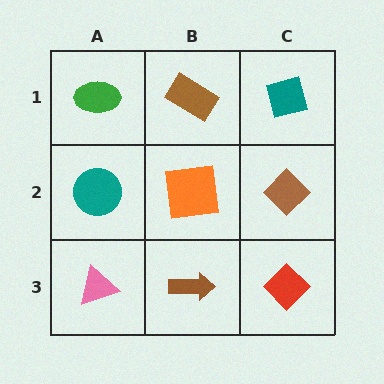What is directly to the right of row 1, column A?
A brown rectangle.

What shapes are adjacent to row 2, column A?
A green ellipse (row 1, column A), a pink triangle (row 3, column A), an orange square (row 2, column B).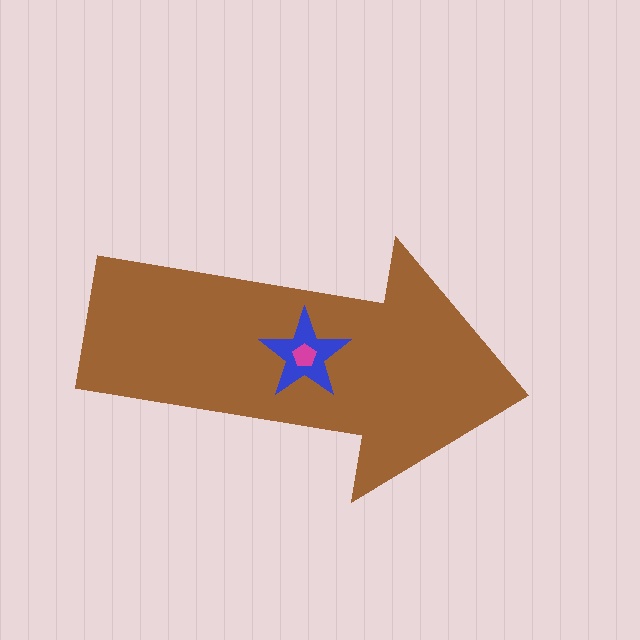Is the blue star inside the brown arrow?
Yes.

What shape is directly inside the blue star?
The magenta pentagon.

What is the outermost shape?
The brown arrow.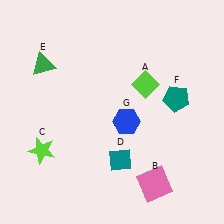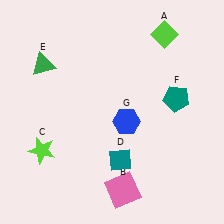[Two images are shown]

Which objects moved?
The objects that moved are: the lime diamond (A), the pink square (B).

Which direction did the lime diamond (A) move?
The lime diamond (A) moved up.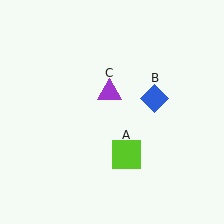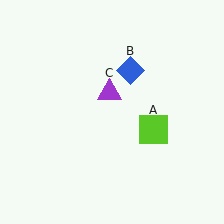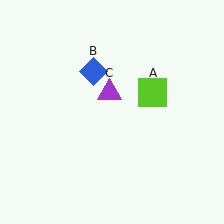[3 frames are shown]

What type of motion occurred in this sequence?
The lime square (object A), blue diamond (object B) rotated counterclockwise around the center of the scene.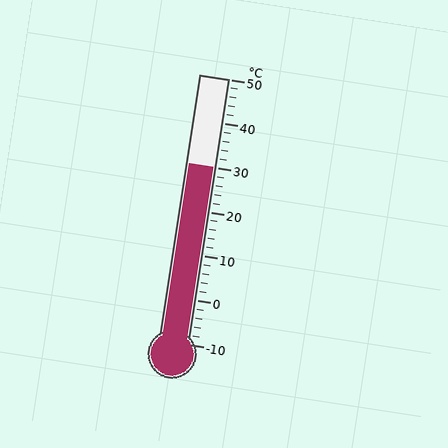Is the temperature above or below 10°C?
The temperature is above 10°C.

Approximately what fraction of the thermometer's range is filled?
The thermometer is filled to approximately 65% of its range.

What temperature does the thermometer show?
The thermometer shows approximately 30°C.